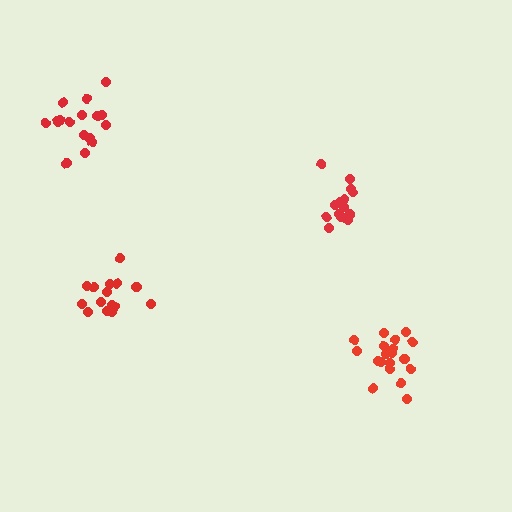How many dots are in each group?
Group 1: 15 dots, Group 2: 16 dots, Group 3: 19 dots, Group 4: 15 dots (65 total).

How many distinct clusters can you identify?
There are 4 distinct clusters.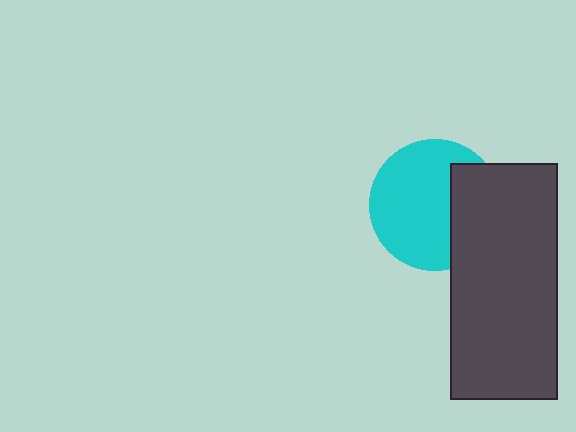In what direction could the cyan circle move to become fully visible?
The cyan circle could move left. That would shift it out from behind the dark gray rectangle entirely.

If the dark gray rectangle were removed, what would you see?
You would see the complete cyan circle.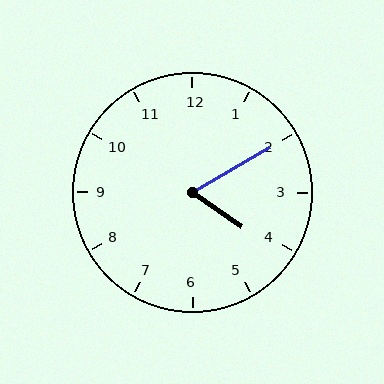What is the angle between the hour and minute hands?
Approximately 65 degrees.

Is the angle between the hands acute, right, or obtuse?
It is acute.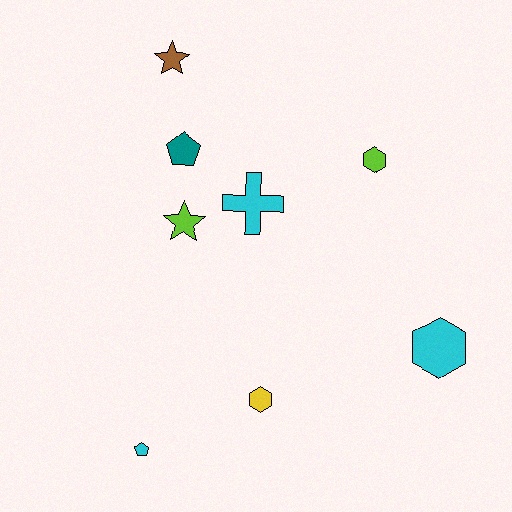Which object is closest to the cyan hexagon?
The yellow hexagon is closest to the cyan hexagon.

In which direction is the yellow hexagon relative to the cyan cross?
The yellow hexagon is below the cyan cross.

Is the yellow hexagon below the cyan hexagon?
Yes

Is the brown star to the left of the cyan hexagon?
Yes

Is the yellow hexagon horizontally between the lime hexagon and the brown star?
Yes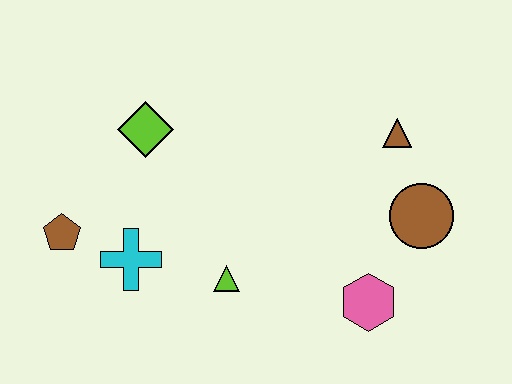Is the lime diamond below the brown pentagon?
No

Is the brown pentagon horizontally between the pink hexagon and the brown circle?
No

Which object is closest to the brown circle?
The brown triangle is closest to the brown circle.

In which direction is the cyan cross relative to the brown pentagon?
The cyan cross is to the right of the brown pentagon.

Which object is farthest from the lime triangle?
The brown triangle is farthest from the lime triangle.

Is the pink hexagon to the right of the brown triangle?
No